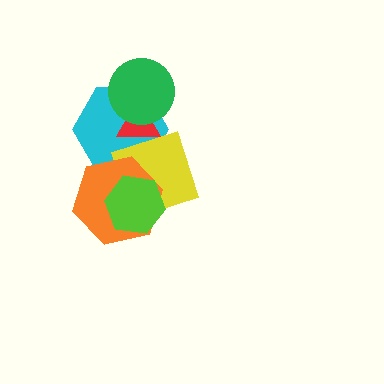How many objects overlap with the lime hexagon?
2 objects overlap with the lime hexagon.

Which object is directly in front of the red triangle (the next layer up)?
The green circle is directly in front of the red triangle.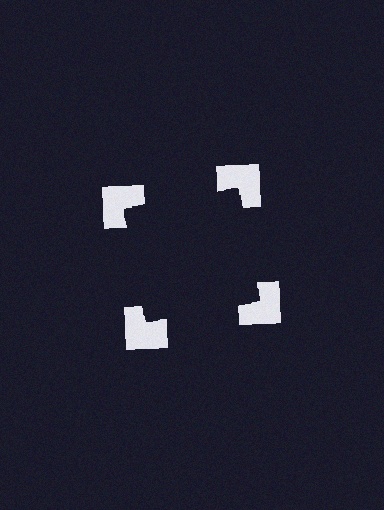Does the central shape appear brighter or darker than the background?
It typically appears slightly darker than the background, even though no actual brightness change is drawn.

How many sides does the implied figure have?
4 sides.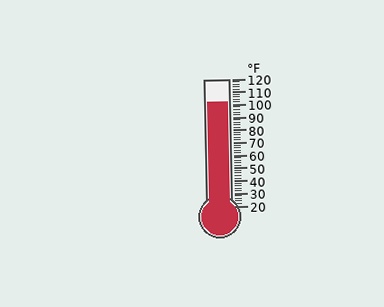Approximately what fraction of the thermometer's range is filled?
The thermometer is filled to approximately 80% of its range.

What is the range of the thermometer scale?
The thermometer scale ranges from 20°F to 120°F.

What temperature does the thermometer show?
The thermometer shows approximately 102°F.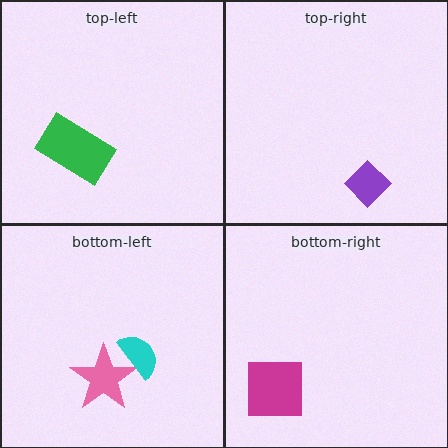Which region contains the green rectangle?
The top-left region.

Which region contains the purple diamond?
The top-right region.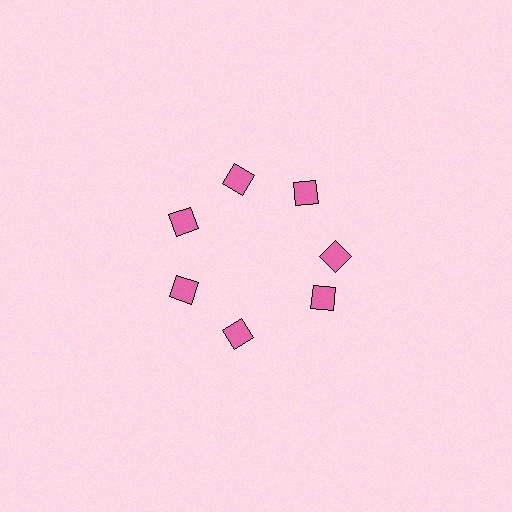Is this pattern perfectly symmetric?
No. The 7 pink diamonds are arranged in a ring, but one element near the 5 o'clock position is rotated out of alignment along the ring, breaking the 7-fold rotational symmetry.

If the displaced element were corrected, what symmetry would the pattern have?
It would have 7-fold rotational symmetry — the pattern would map onto itself every 51 degrees.